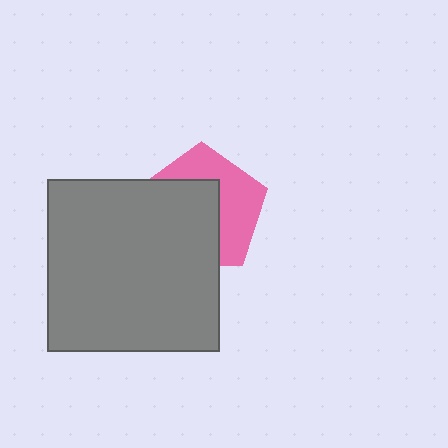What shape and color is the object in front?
The object in front is a gray square.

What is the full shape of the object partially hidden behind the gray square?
The partially hidden object is a pink pentagon.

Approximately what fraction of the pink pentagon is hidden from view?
Roughly 54% of the pink pentagon is hidden behind the gray square.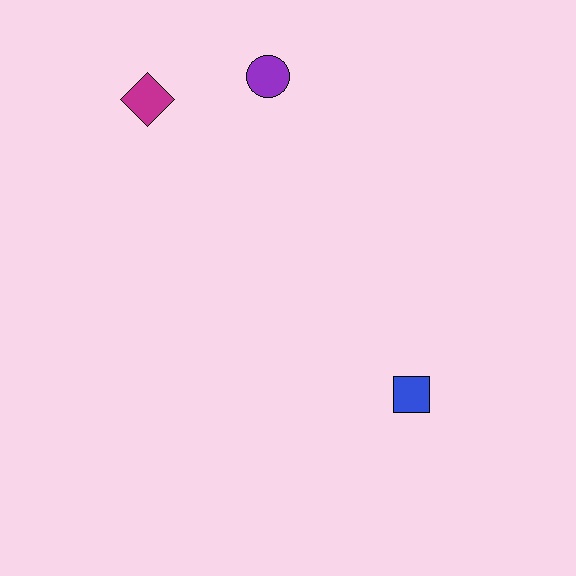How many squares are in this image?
There is 1 square.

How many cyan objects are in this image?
There are no cyan objects.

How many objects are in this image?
There are 3 objects.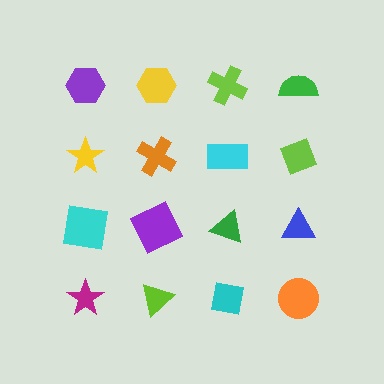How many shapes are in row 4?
4 shapes.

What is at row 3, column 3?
A green triangle.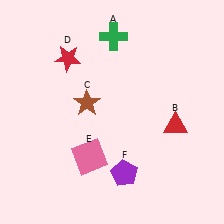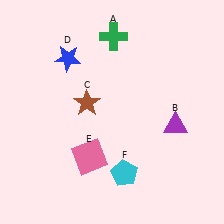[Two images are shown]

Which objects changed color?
B changed from red to purple. D changed from red to blue. F changed from purple to cyan.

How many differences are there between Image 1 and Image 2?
There are 3 differences between the two images.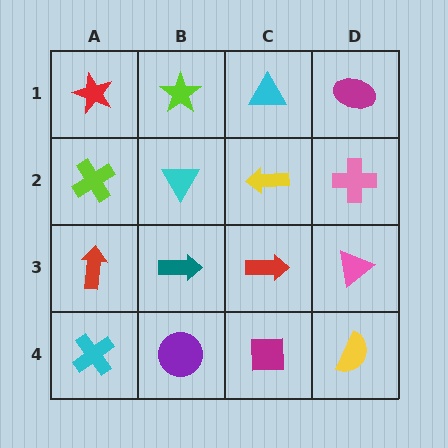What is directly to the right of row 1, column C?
A magenta ellipse.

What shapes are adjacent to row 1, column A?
A lime cross (row 2, column A), a lime star (row 1, column B).